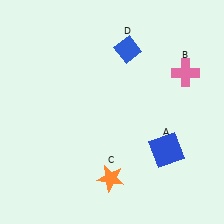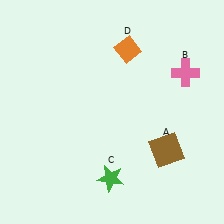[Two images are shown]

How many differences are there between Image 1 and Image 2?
There are 3 differences between the two images.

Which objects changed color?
A changed from blue to brown. C changed from orange to green. D changed from blue to orange.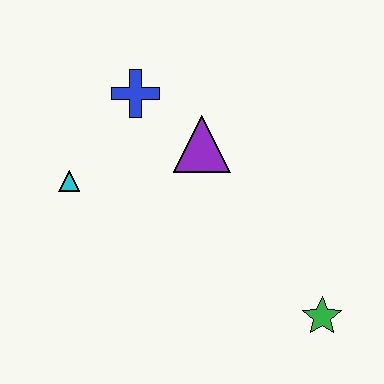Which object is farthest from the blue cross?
The green star is farthest from the blue cross.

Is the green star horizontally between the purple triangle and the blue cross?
No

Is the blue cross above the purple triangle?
Yes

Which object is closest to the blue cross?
The purple triangle is closest to the blue cross.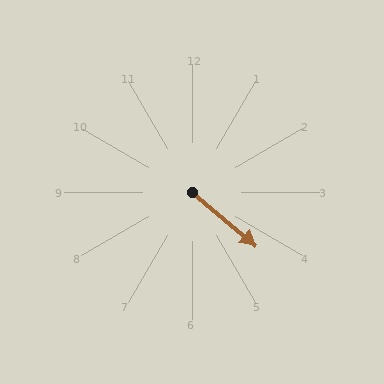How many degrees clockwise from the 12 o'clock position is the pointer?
Approximately 130 degrees.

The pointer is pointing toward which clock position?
Roughly 4 o'clock.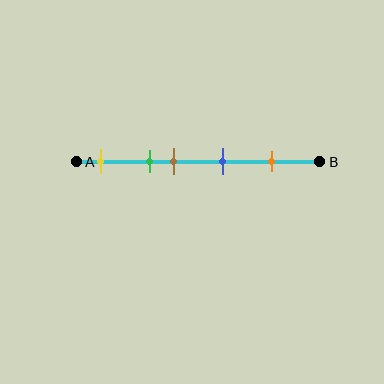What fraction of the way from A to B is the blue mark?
The blue mark is approximately 60% (0.6) of the way from A to B.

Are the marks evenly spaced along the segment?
No, the marks are not evenly spaced.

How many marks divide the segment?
There are 5 marks dividing the segment.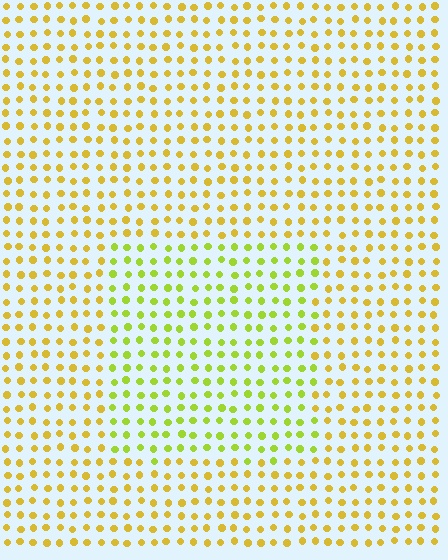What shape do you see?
I see a rectangle.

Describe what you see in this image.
The image is filled with small yellow elements in a uniform arrangement. A rectangle-shaped region is visible where the elements are tinted to a slightly different hue, forming a subtle color boundary.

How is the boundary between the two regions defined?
The boundary is defined purely by a slight shift in hue (about 32 degrees). Spacing, size, and orientation are identical on both sides.